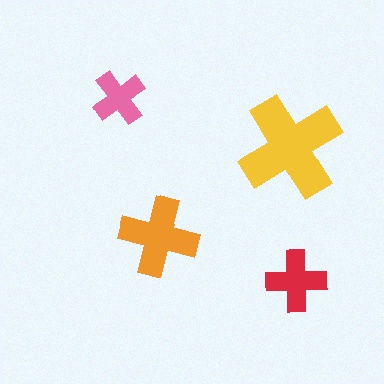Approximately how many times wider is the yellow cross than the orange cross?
About 1.5 times wider.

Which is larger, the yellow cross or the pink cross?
The yellow one.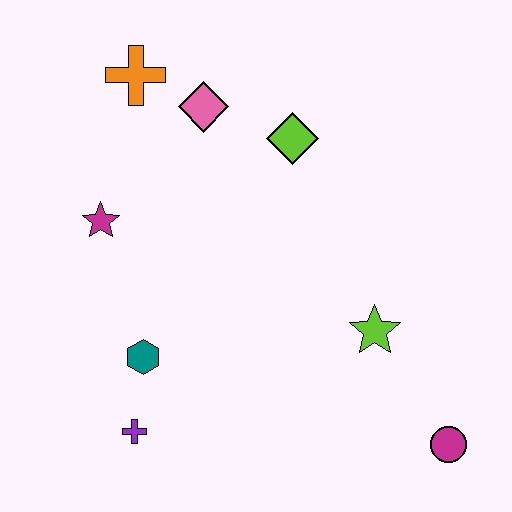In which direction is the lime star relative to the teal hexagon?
The lime star is to the right of the teal hexagon.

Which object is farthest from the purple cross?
The orange cross is farthest from the purple cross.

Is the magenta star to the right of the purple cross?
No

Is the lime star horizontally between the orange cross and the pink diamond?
No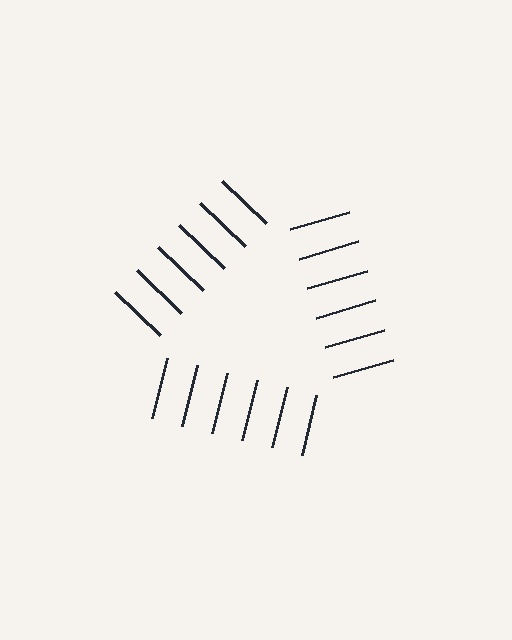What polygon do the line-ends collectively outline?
An illusory triangle — the line segments terminate on its edges but no continuous stroke is drawn.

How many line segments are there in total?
18 — 6 along each of the 3 edges.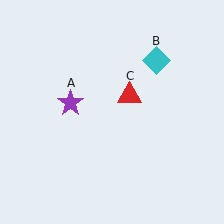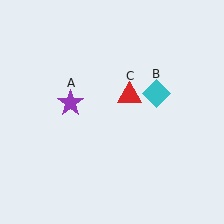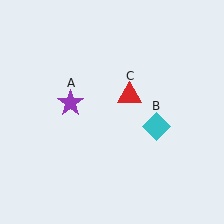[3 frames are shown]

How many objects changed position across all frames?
1 object changed position: cyan diamond (object B).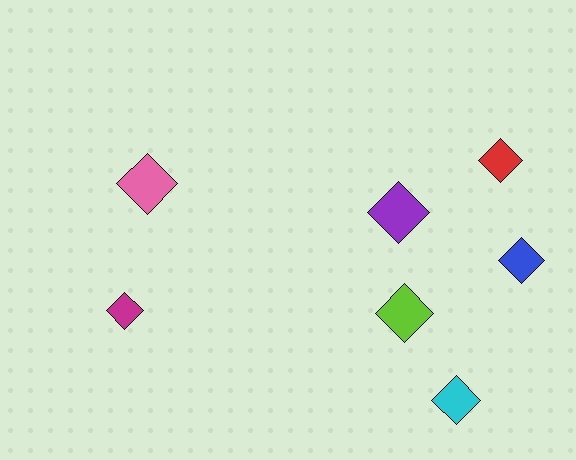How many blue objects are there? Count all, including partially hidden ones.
There is 1 blue object.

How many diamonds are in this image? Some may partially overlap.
There are 7 diamonds.